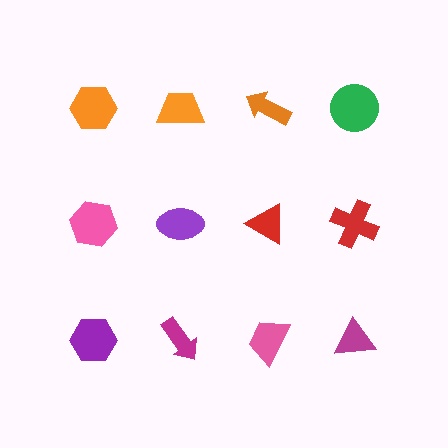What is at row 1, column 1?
An orange hexagon.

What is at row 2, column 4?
A red cross.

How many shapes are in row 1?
4 shapes.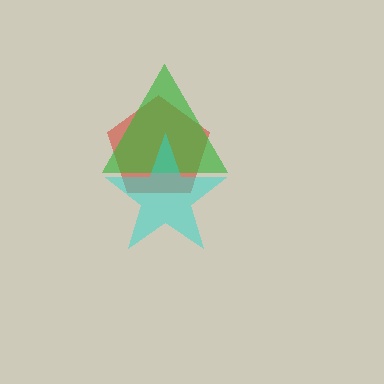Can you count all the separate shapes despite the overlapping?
Yes, there are 3 separate shapes.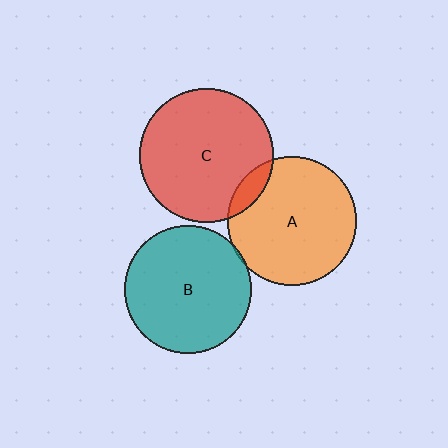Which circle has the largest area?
Circle C (red).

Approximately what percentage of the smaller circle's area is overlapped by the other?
Approximately 5%.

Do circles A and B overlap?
Yes.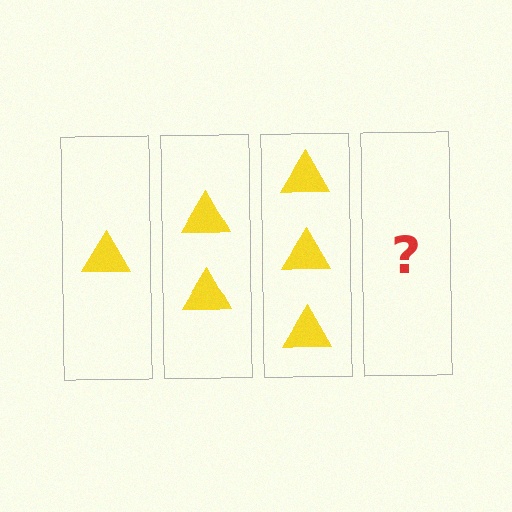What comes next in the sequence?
The next element should be 4 triangles.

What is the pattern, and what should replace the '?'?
The pattern is that each step adds one more triangle. The '?' should be 4 triangles.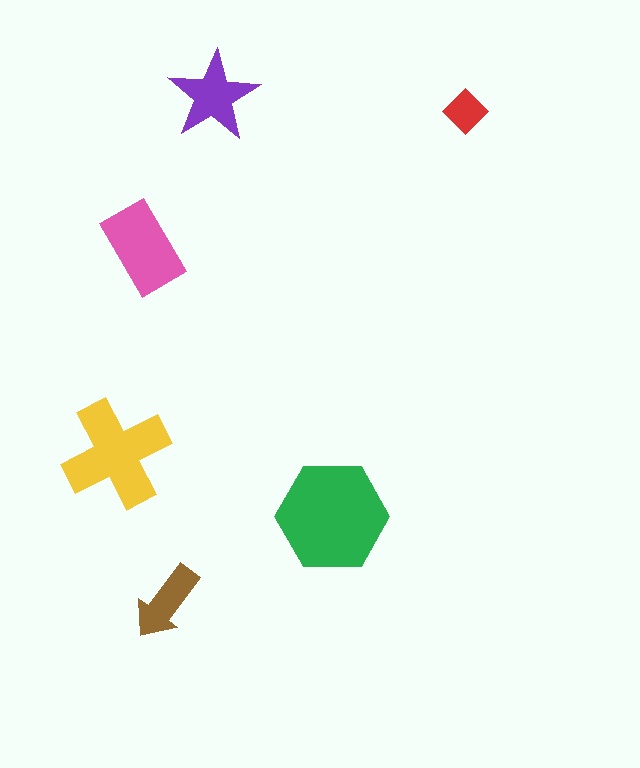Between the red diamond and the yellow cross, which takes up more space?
The yellow cross.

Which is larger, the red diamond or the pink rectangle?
The pink rectangle.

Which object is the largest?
The green hexagon.